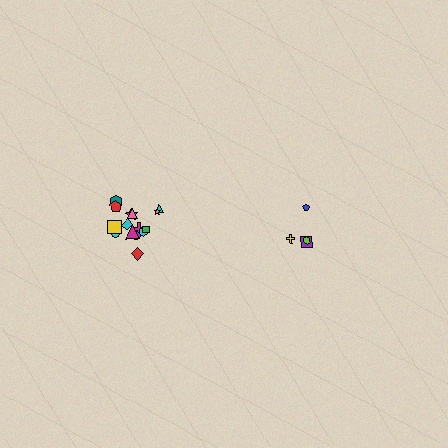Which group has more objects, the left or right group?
The left group.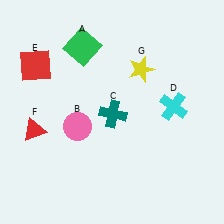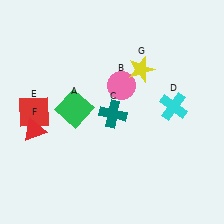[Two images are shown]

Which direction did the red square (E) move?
The red square (E) moved down.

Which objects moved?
The objects that moved are: the green square (A), the pink circle (B), the red square (E).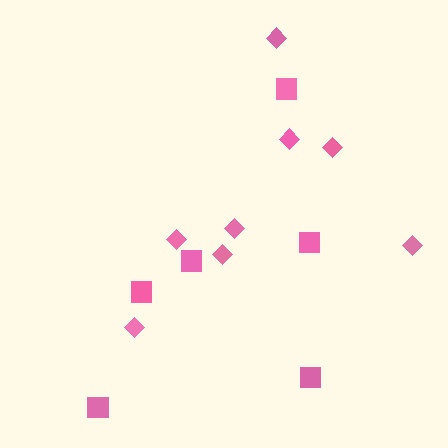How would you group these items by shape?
There are 2 groups: one group of diamonds (8) and one group of squares (6).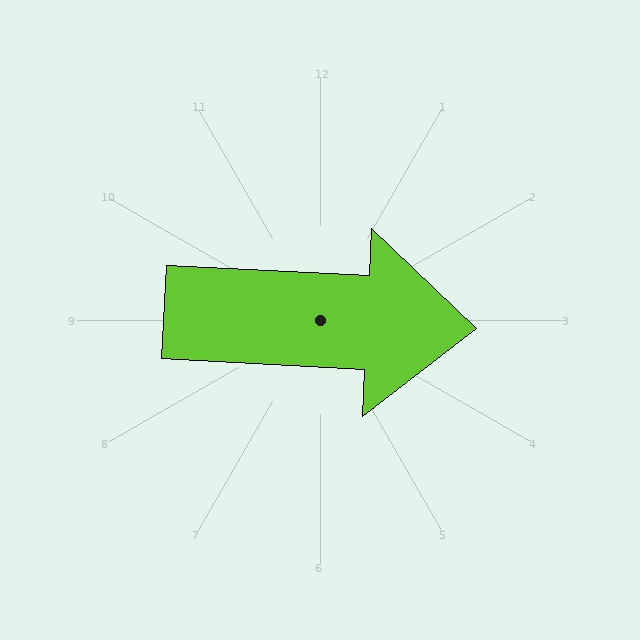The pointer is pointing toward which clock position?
Roughly 3 o'clock.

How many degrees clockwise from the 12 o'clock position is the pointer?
Approximately 93 degrees.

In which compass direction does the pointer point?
East.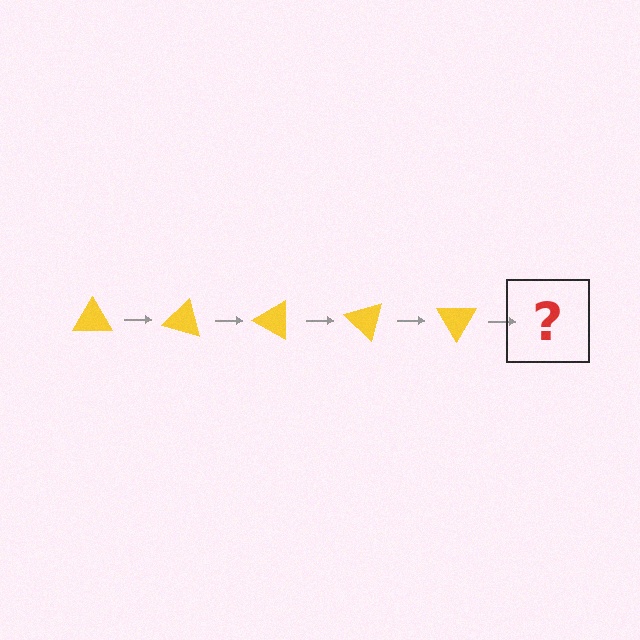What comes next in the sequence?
The next element should be a yellow triangle rotated 75 degrees.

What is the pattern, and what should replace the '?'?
The pattern is that the triangle rotates 15 degrees each step. The '?' should be a yellow triangle rotated 75 degrees.